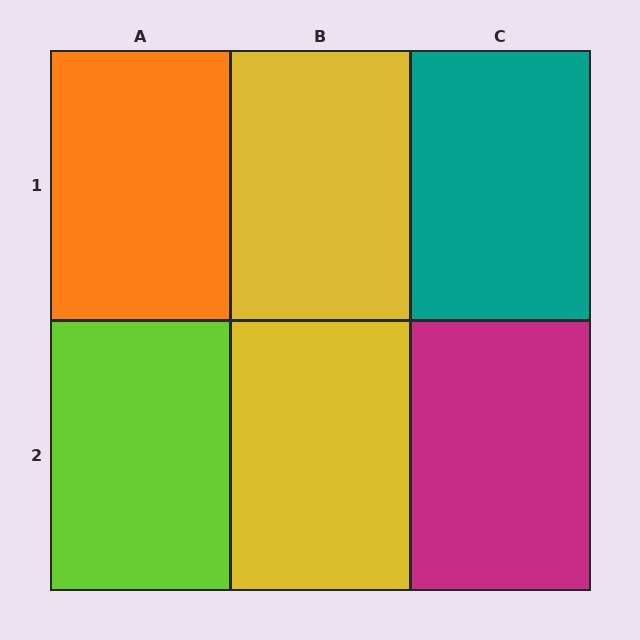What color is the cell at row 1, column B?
Yellow.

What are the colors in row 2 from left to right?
Lime, yellow, magenta.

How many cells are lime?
1 cell is lime.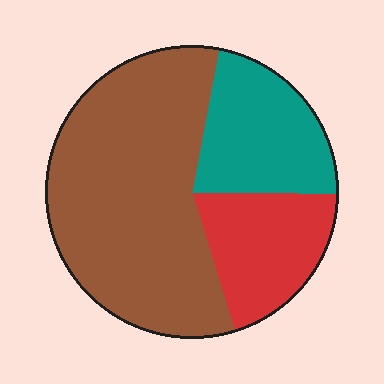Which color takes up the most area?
Brown, at roughly 60%.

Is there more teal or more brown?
Brown.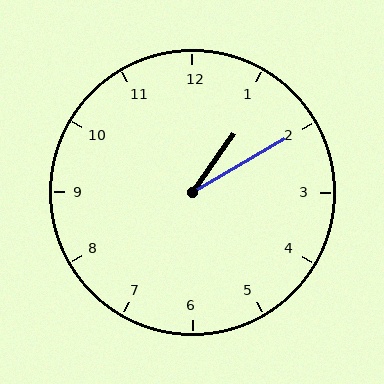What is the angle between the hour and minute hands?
Approximately 25 degrees.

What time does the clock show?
1:10.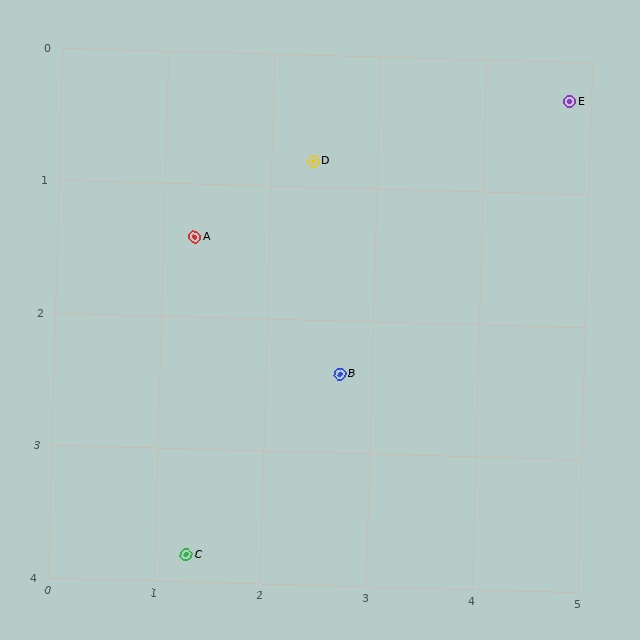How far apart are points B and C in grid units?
Points B and C are about 2.0 grid units apart.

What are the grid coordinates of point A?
Point A is at approximately (1.3, 1.4).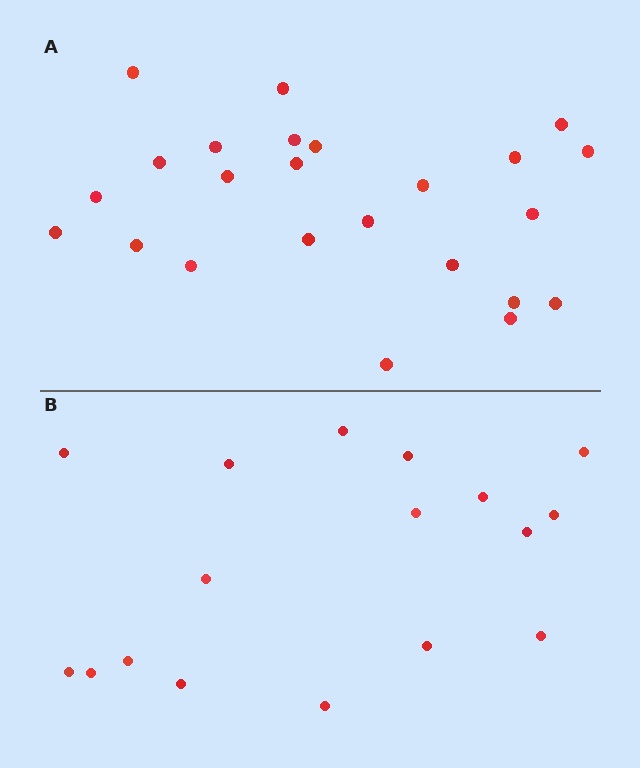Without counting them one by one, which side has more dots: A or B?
Region A (the top region) has more dots.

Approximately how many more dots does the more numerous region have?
Region A has roughly 8 or so more dots than region B.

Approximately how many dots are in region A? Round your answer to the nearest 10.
About 20 dots. (The exact count is 24, which rounds to 20.)